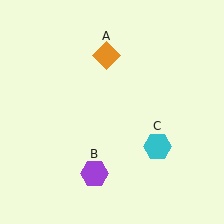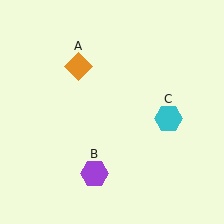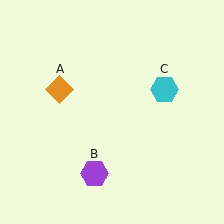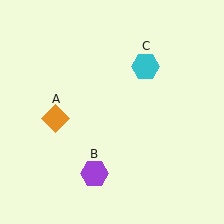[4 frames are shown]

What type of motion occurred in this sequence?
The orange diamond (object A), cyan hexagon (object C) rotated counterclockwise around the center of the scene.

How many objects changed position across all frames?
2 objects changed position: orange diamond (object A), cyan hexagon (object C).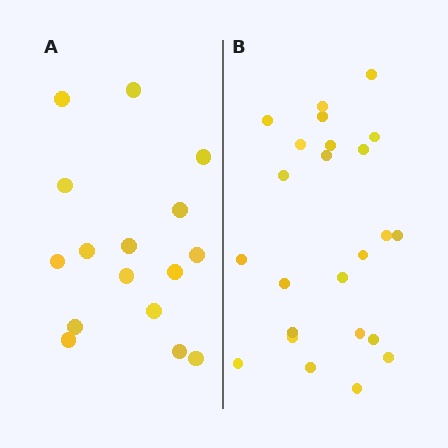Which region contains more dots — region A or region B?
Region B (the right region) has more dots.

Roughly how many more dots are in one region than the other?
Region B has roughly 8 or so more dots than region A.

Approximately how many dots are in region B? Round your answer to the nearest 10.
About 20 dots. (The exact count is 24, which rounds to 20.)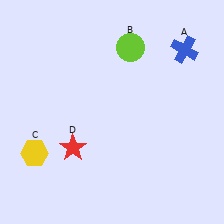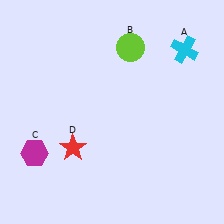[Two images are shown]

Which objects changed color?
A changed from blue to cyan. C changed from yellow to magenta.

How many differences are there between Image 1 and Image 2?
There are 2 differences between the two images.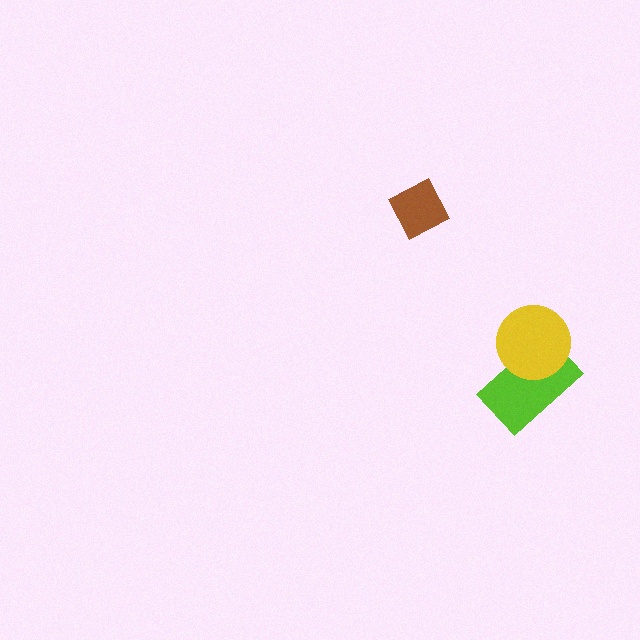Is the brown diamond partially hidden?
No, no other shape covers it.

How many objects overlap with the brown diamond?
0 objects overlap with the brown diamond.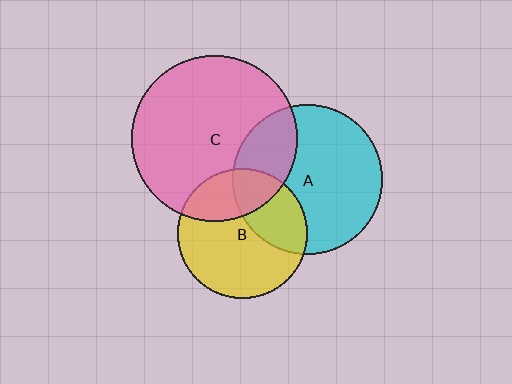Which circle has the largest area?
Circle C (pink).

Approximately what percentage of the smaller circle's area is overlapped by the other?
Approximately 30%.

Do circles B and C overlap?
Yes.